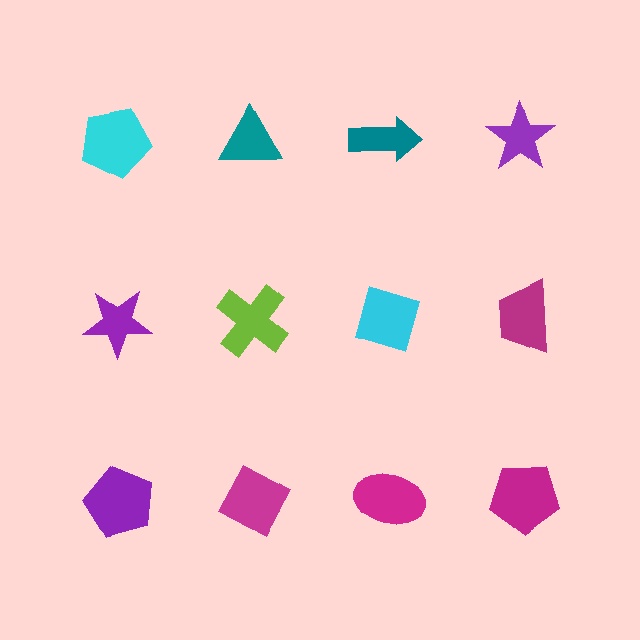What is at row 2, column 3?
A cyan diamond.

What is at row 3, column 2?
A magenta diamond.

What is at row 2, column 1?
A purple star.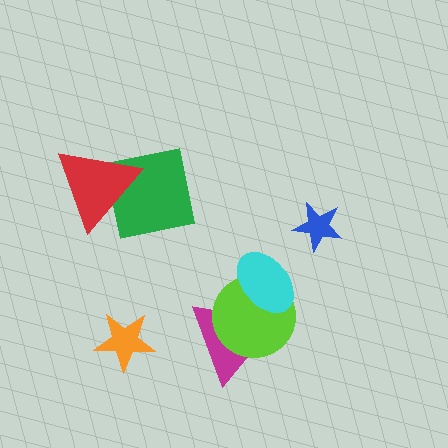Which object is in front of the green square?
The red triangle is in front of the green square.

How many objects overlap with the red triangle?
1 object overlaps with the red triangle.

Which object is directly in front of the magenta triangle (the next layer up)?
The lime circle is directly in front of the magenta triangle.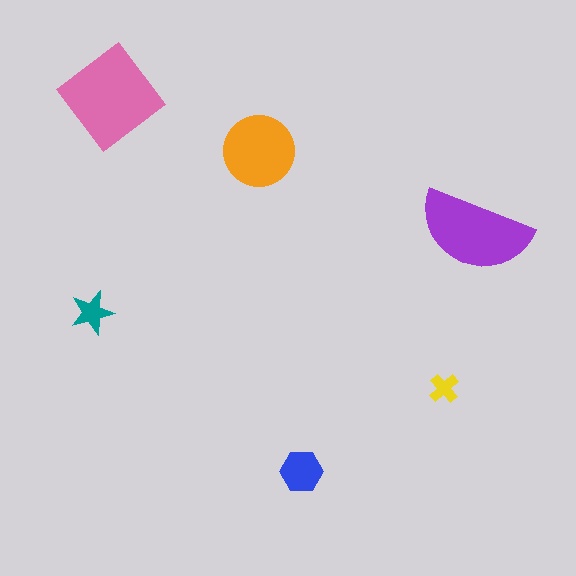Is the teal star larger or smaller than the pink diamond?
Smaller.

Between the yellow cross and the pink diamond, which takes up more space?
The pink diamond.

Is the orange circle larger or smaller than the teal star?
Larger.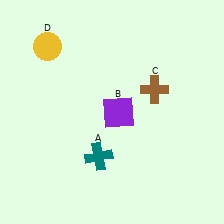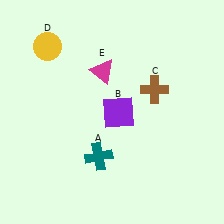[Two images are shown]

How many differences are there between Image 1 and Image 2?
There is 1 difference between the two images.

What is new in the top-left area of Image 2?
A magenta triangle (E) was added in the top-left area of Image 2.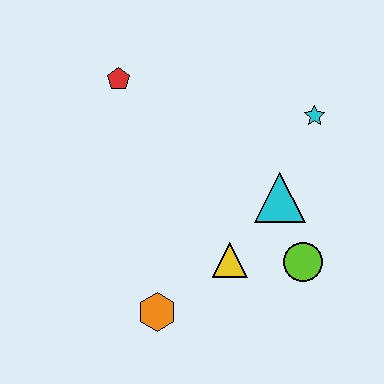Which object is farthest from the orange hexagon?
The cyan star is farthest from the orange hexagon.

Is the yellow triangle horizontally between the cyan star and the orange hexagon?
Yes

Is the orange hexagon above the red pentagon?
No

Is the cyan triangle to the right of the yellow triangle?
Yes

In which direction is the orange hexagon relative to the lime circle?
The orange hexagon is to the left of the lime circle.